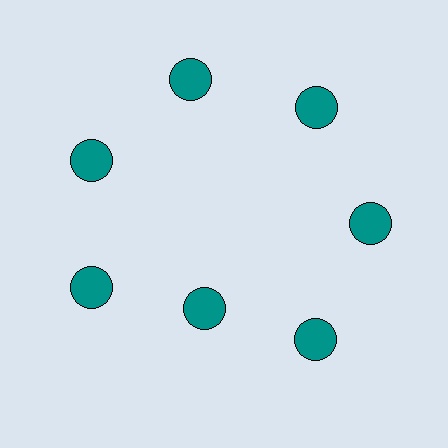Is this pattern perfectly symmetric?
No. The 7 teal circles are arranged in a ring, but one element near the 6 o'clock position is pulled inward toward the center, breaking the 7-fold rotational symmetry.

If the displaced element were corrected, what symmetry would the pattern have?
It would have 7-fold rotational symmetry — the pattern would map onto itself every 51 degrees.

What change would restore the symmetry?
The symmetry would be restored by moving it outward, back onto the ring so that all 7 circles sit at equal angles and equal distance from the center.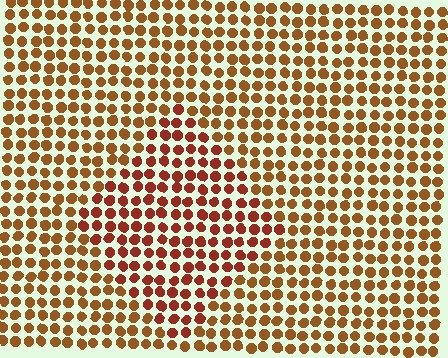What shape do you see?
I see a diamond.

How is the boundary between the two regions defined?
The boundary is defined purely by a slight shift in hue (about 24 degrees). Spacing, size, and orientation are identical on both sides.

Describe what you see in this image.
The image is filled with small brown elements in a uniform arrangement. A diamond-shaped region is visible where the elements are tinted to a slightly different hue, forming a subtle color boundary.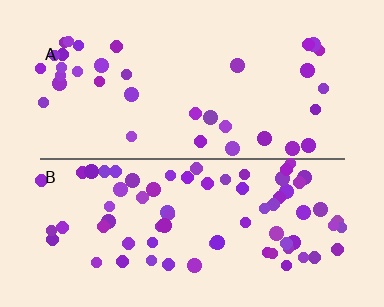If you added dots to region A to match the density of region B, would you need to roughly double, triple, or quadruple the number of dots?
Approximately double.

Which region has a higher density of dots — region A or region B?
B (the bottom).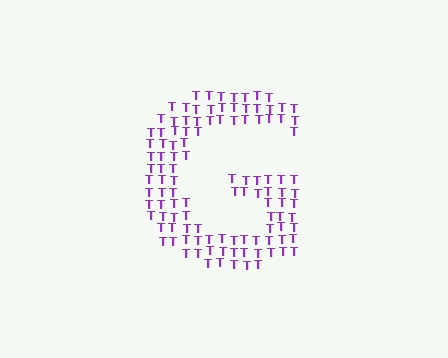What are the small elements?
The small elements are letter T's.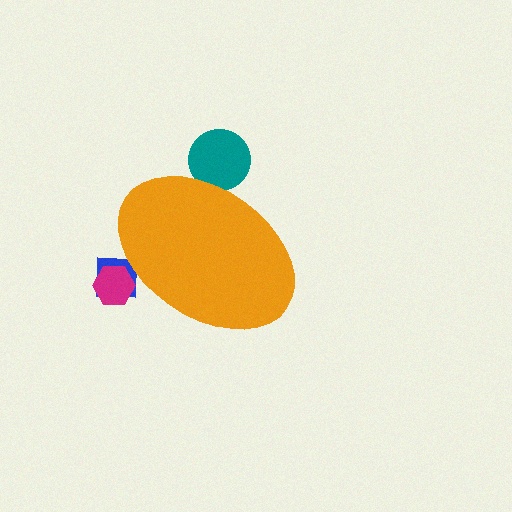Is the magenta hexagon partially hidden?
Yes, the magenta hexagon is partially hidden behind the orange ellipse.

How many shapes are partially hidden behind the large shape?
3 shapes are partially hidden.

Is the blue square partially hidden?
Yes, the blue square is partially hidden behind the orange ellipse.